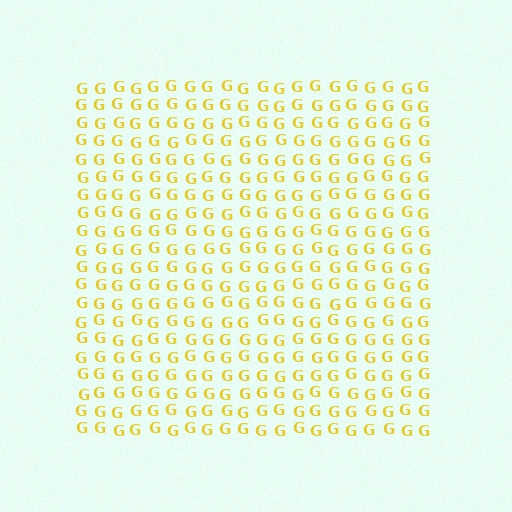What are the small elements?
The small elements are letter G's.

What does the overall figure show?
The overall figure shows a square.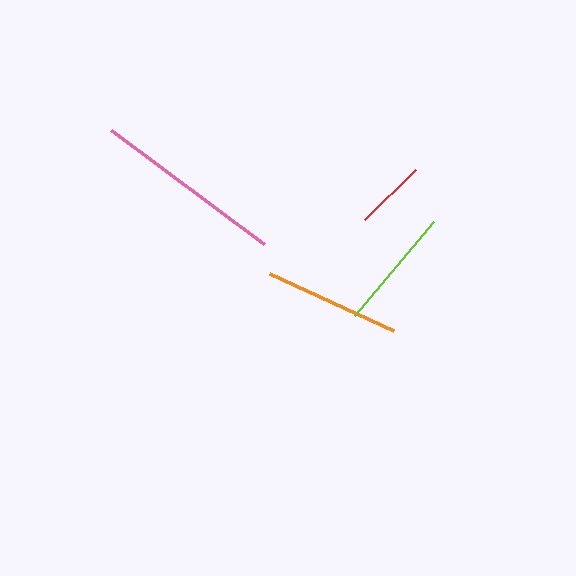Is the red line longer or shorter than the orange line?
The orange line is longer than the red line.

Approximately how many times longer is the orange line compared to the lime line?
The orange line is approximately 1.1 times the length of the lime line.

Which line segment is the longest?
The pink line is the longest at approximately 191 pixels.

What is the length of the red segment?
The red segment is approximately 72 pixels long.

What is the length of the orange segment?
The orange segment is approximately 137 pixels long.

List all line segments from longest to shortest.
From longest to shortest: pink, orange, lime, red.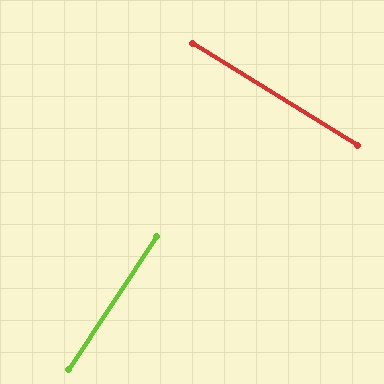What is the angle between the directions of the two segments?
Approximately 88 degrees.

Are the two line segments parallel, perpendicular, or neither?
Perpendicular — they meet at approximately 88°.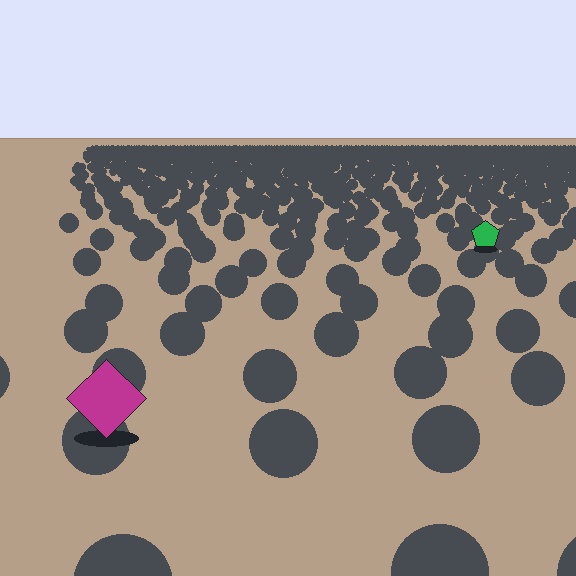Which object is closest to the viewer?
The magenta diamond is closest. The texture marks near it are larger and more spread out.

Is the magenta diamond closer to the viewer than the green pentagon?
Yes. The magenta diamond is closer — you can tell from the texture gradient: the ground texture is coarser near it.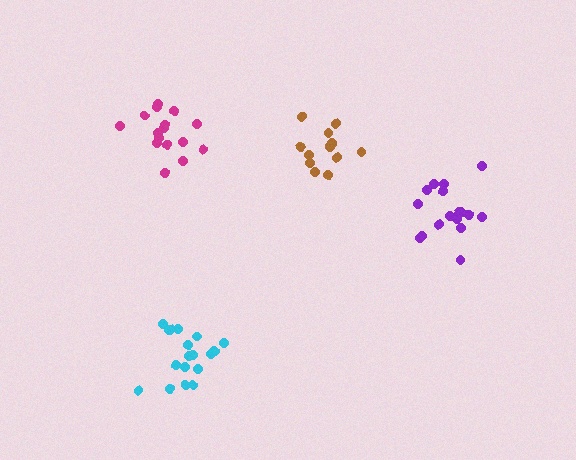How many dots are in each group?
Group 1: 16 dots, Group 2: 12 dots, Group 3: 18 dots, Group 4: 18 dots (64 total).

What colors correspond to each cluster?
The clusters are colored: magenta, brown, purple, cyan.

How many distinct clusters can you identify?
There are 4 distinct clusters.